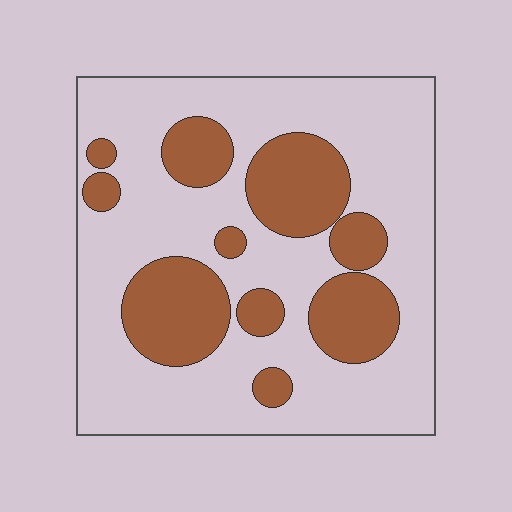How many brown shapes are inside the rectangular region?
10.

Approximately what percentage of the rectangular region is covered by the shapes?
Approximately 30%.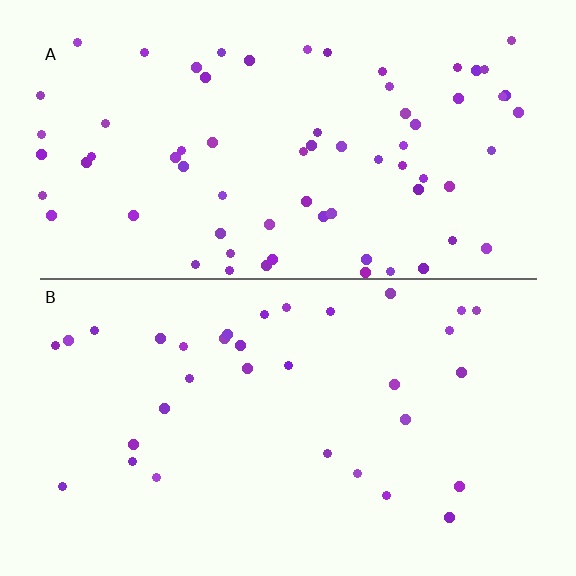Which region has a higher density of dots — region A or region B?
A (the top).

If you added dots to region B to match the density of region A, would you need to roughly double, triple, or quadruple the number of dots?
Approximately double.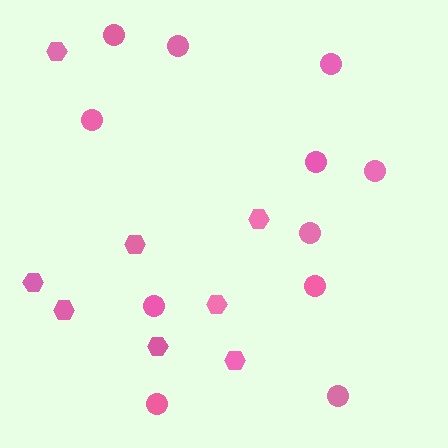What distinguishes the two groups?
There are 2 groups: one group of hexagons (8) and one group of circles (11).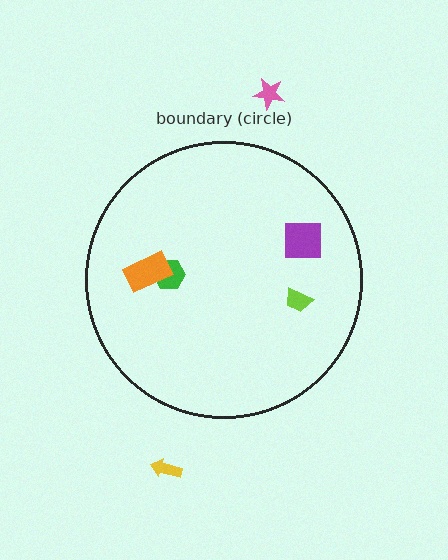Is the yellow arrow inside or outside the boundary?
Outside.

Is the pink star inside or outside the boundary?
Outside.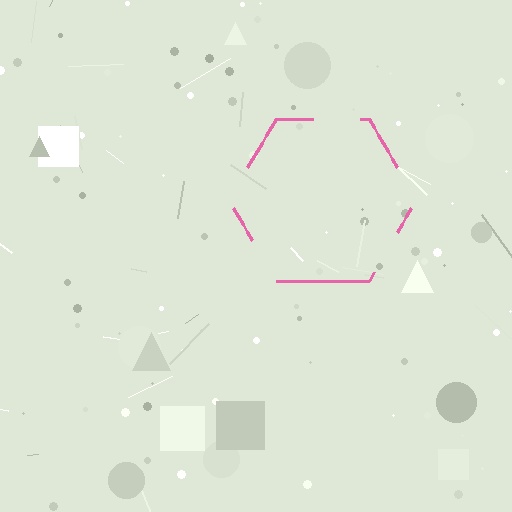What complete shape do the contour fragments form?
The contour fragments form a hexagon.